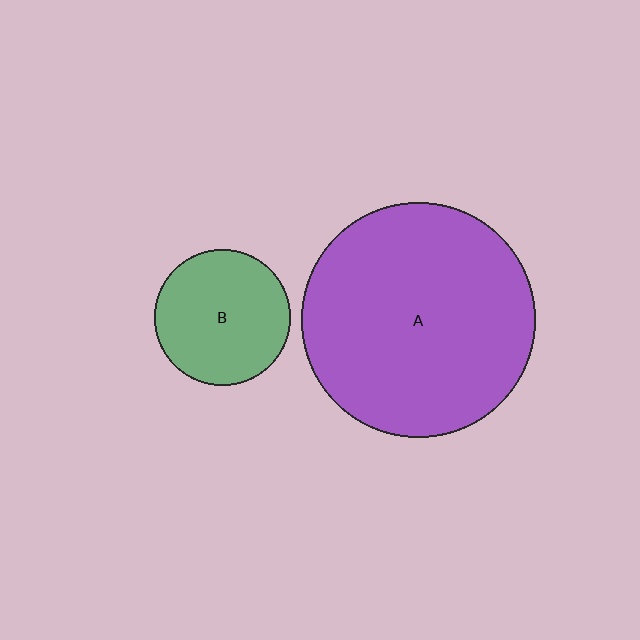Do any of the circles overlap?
No, none of the circles overlap.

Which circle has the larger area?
Circle A (purple).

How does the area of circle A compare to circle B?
Approximately 3.0 times.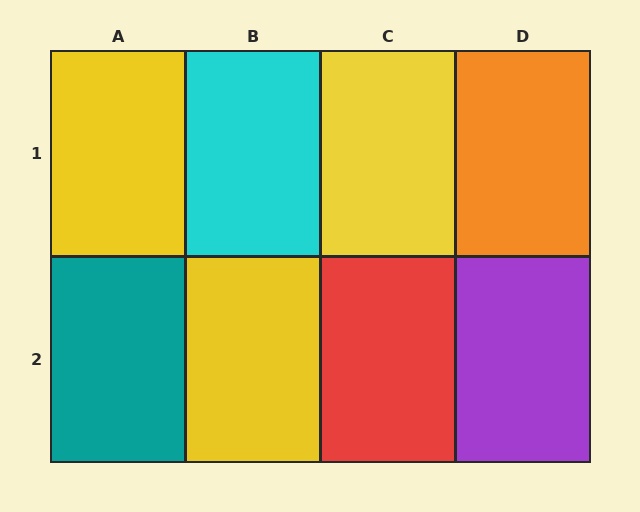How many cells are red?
1 cell is red.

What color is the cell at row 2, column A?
Teal.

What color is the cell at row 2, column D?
Purple.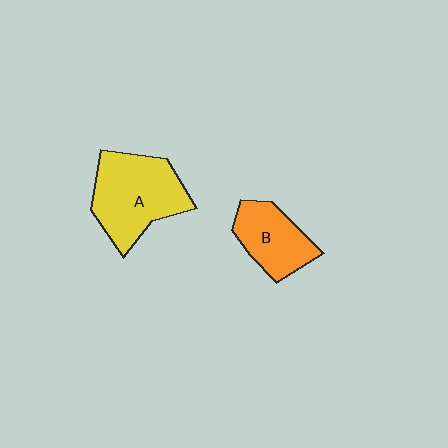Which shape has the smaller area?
Shape B (orange).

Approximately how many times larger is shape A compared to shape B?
Approximately 1.5 times.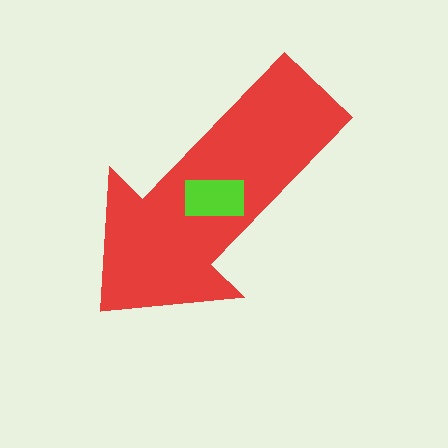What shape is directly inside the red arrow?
The lime rectangle.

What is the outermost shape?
The red arrow.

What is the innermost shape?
The lime rectangle.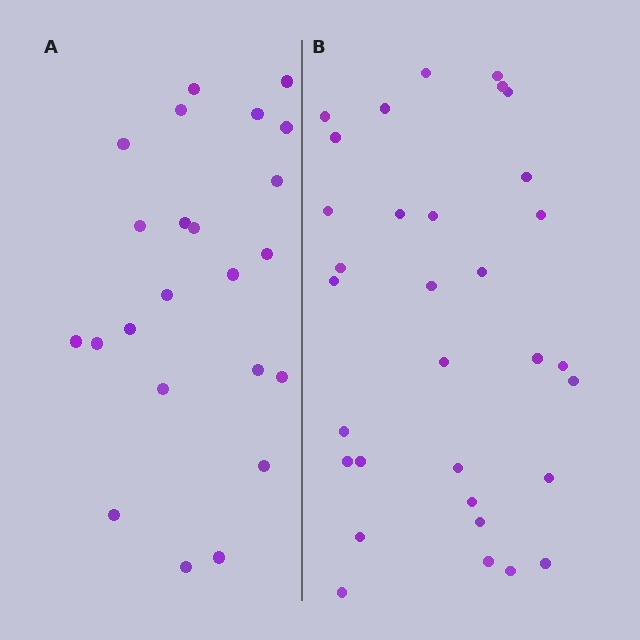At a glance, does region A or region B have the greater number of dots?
Region B (the right region) has more dots.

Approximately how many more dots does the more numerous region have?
Region B has roughly 8 or so more dots than region A.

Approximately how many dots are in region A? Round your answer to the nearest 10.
About 20 dots. (The exact count is 23, which rounds to 20.)